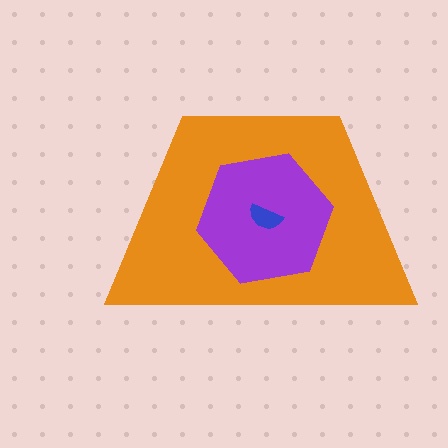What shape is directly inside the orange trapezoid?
The purple hexagon.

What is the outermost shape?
The orange trapezoid.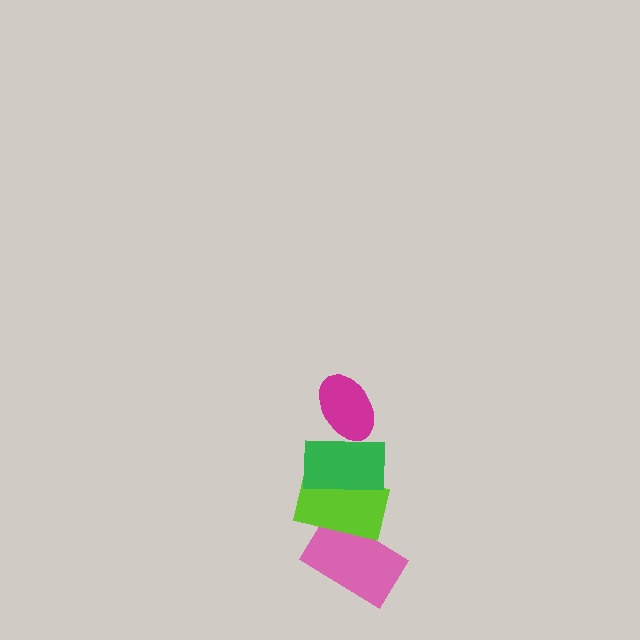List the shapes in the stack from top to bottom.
From top to bottom: the magenta ellipse, the green rectangle, the lime rectangle, the pink rectangle.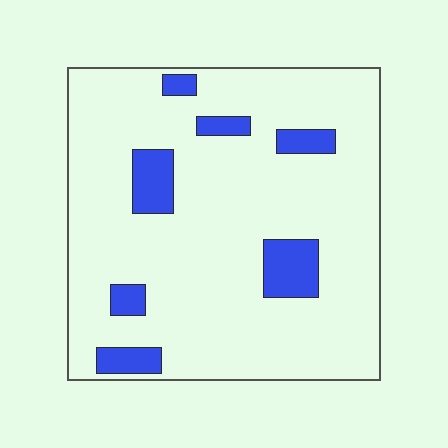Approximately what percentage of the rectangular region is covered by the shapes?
Approximately 15%.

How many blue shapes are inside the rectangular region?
7.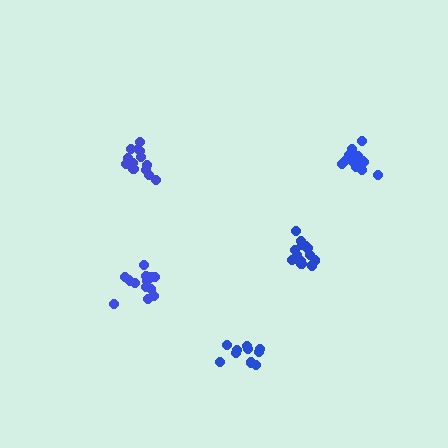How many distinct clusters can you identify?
There are 5 distinct clusters.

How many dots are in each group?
Group 1: 16 dots, Group 2: 13 dots, Group 3: 14 dots, Group 4: 15 dots, Group 5: 10 dots (68 total).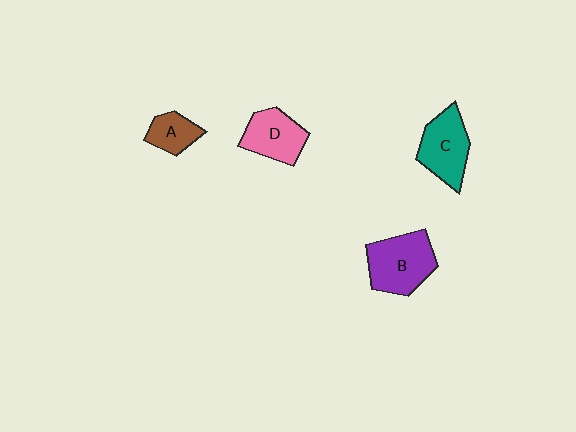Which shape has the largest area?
Shape B (purple).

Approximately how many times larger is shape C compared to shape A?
Approximately 1.8 times.